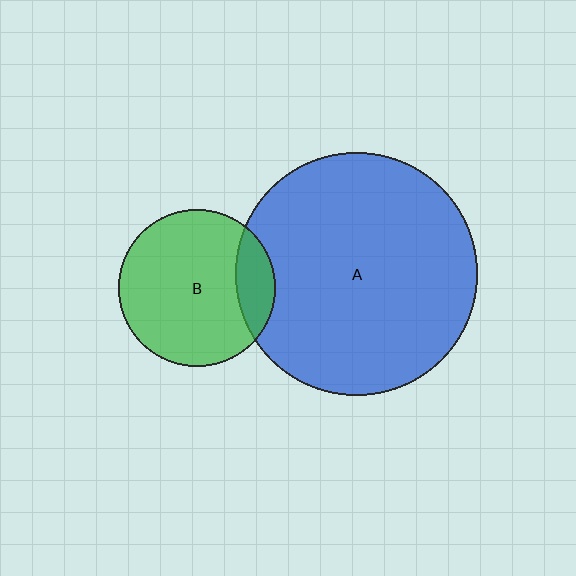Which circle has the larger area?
Circle A (blue).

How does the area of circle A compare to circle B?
Approximately 2.4 times.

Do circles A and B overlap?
Yes.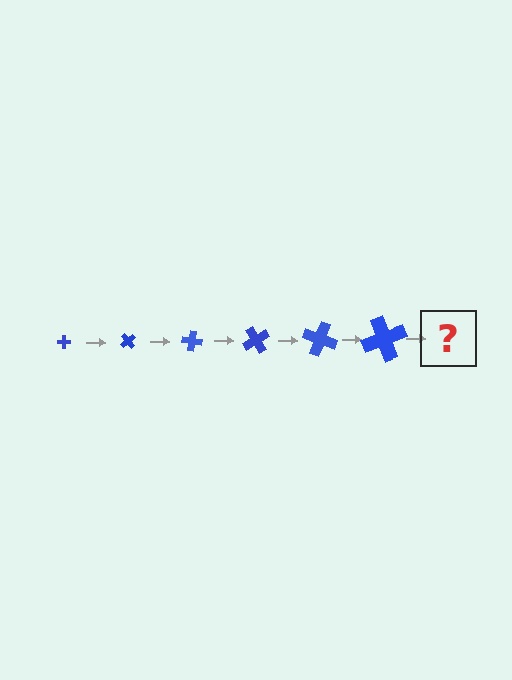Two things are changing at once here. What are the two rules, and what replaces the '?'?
The two rules are that the cross grows larger each step and it rotates 50 degrees each step. The '?' should be a cross, larger than the previous one and rotated 300 degrees from the start.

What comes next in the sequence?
The next element should be a cross, larger than the previous one and rotated 300 degrees from the start.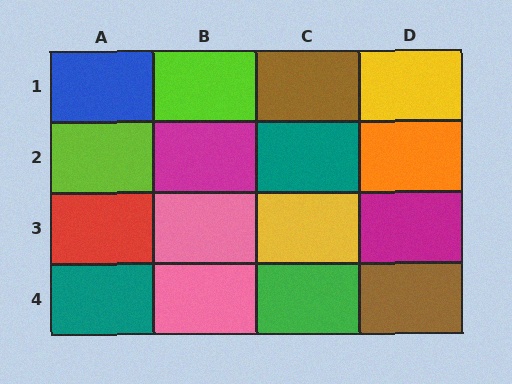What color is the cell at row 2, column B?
Magenta.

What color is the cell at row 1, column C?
Brown.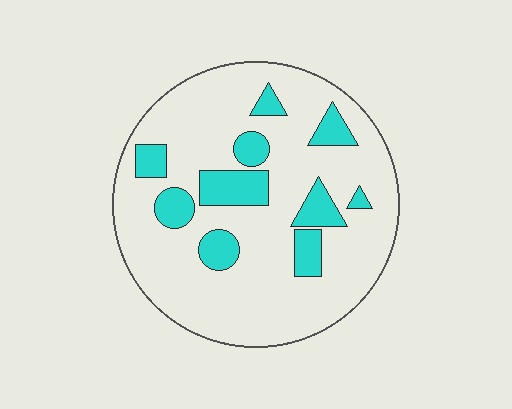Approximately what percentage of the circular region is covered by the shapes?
Approximately 20%.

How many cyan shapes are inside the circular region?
10.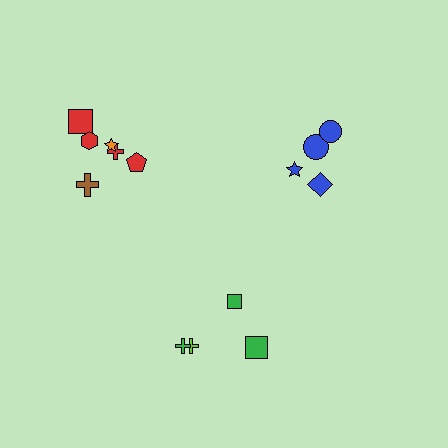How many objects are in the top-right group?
There are 4 objects.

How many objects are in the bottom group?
There are 4 objects.